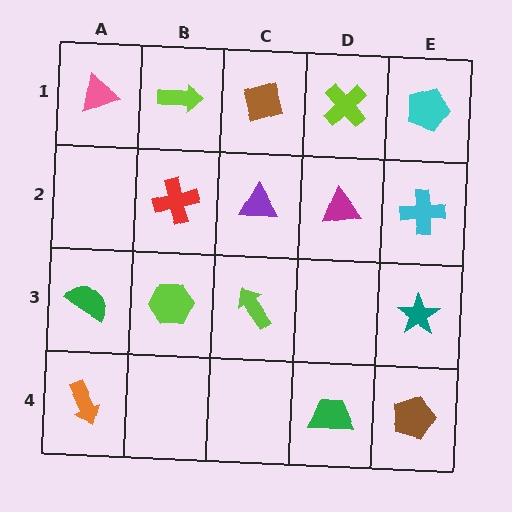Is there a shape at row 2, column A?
No, that cell is empty.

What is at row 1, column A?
A pink triangle.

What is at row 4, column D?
A green trapezoid.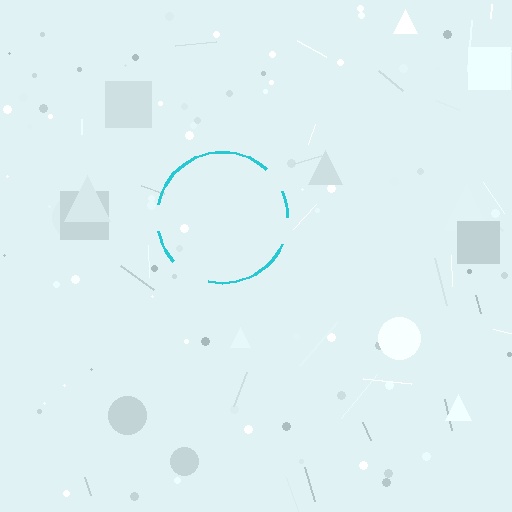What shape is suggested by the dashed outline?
The dashed outline suggests a circle.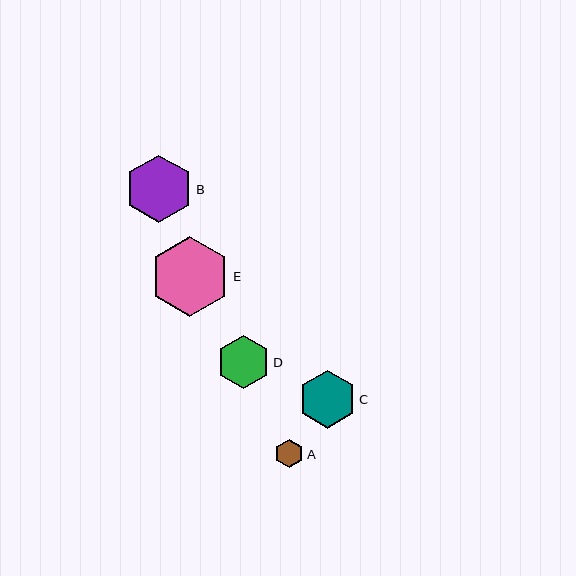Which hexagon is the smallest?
Hexagon A is the smallest with a size of approximately 29 pixels.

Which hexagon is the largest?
Hexagon E is the largest with a size of approximately 80 pixels.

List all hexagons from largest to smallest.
From largest to smallest: E, B, C, D, A.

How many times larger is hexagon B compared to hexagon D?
Hexagon B is approximately 1.3 times the size of hexagon D.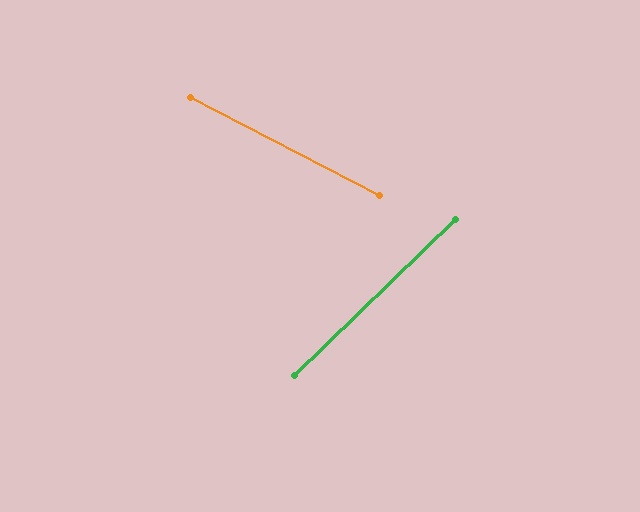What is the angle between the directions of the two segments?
Approximately 72 degrees.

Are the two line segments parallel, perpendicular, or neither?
Neither parallel nor perpendicular — they differ by about 72°.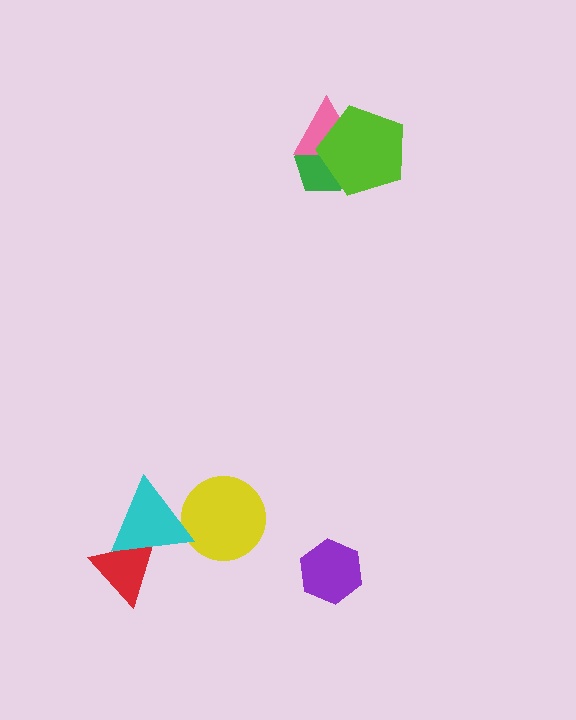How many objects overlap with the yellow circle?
1 object overlaps with the yellow circle.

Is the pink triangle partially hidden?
Yes, it is partially covered by another shape.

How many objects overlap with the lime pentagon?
2 objects overlap with the lime pentagon.